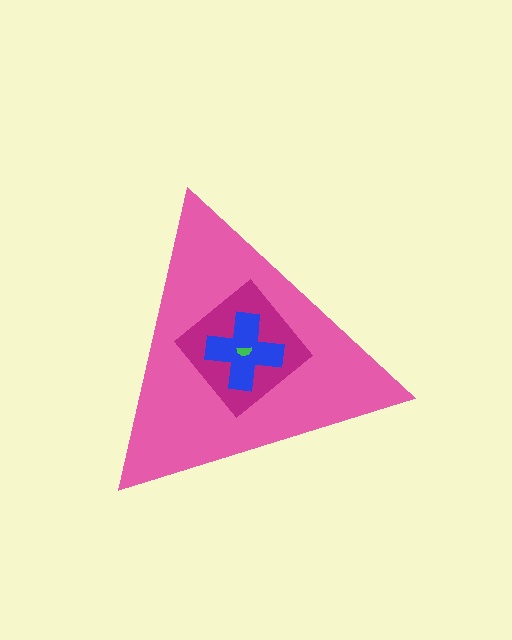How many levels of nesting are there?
4.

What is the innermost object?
The green semicircle.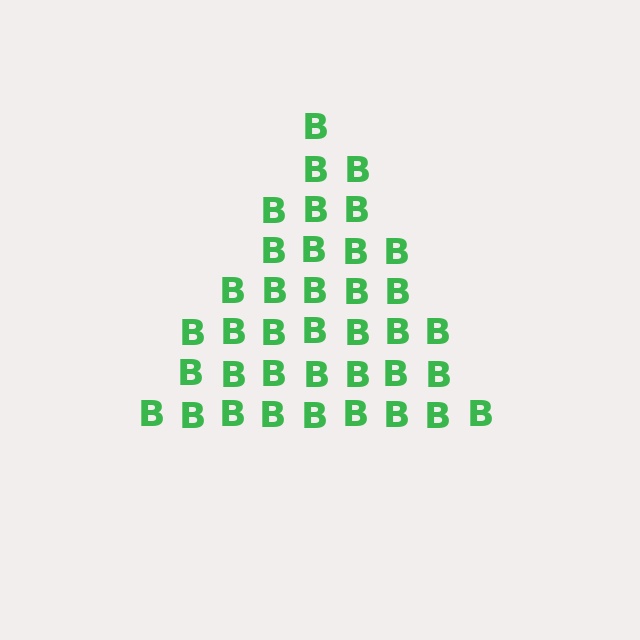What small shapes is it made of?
It is made of small letter B's.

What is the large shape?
The large shape is a triangle.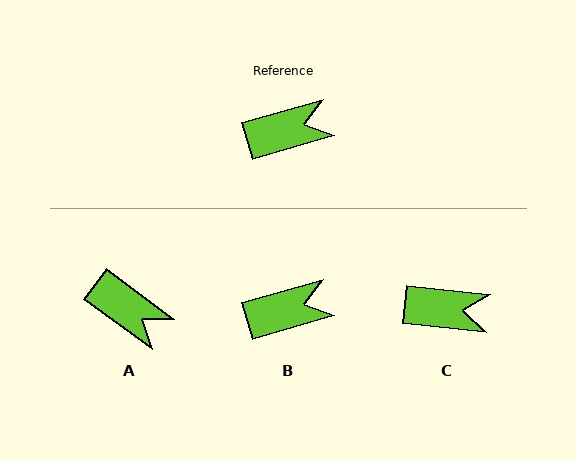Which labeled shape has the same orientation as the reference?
B.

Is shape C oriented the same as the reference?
No, it is off by about 22 degrees.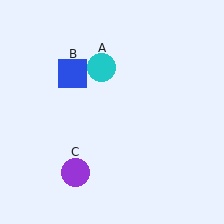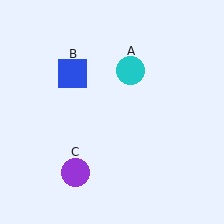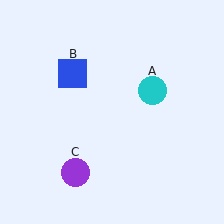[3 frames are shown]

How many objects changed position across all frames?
1 object changed position: cyan circle (object A).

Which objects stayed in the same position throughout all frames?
Blue square (object B) and purple circle (object C) remained stationary.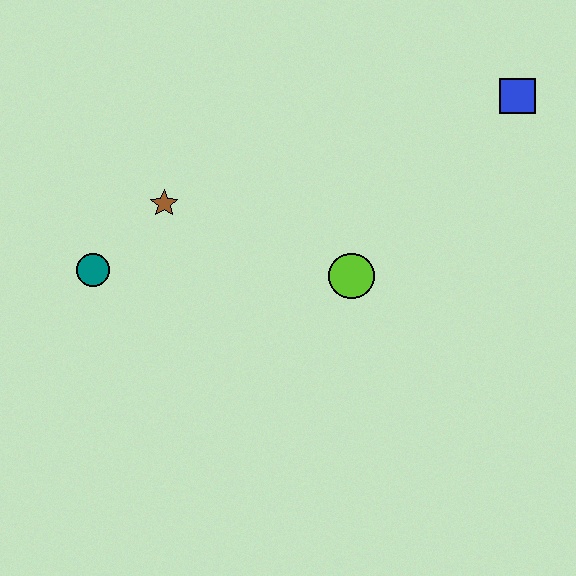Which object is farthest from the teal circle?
The blue square is farthest from the teal circle.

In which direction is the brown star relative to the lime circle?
The brown star is to the left of the lime circle.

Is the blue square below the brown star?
No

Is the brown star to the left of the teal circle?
No